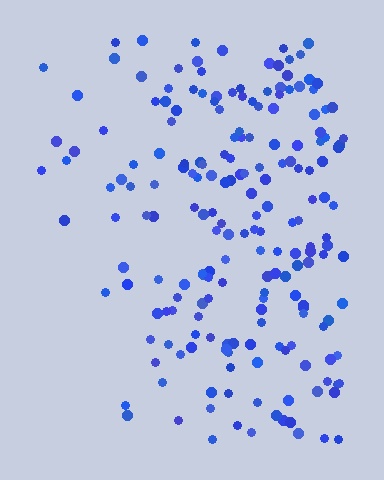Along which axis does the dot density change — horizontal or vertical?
Horizontal.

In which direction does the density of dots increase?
From left to right, with the right side densest.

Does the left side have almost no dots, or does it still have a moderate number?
Still a moderate number, just noticeably fewer than the right.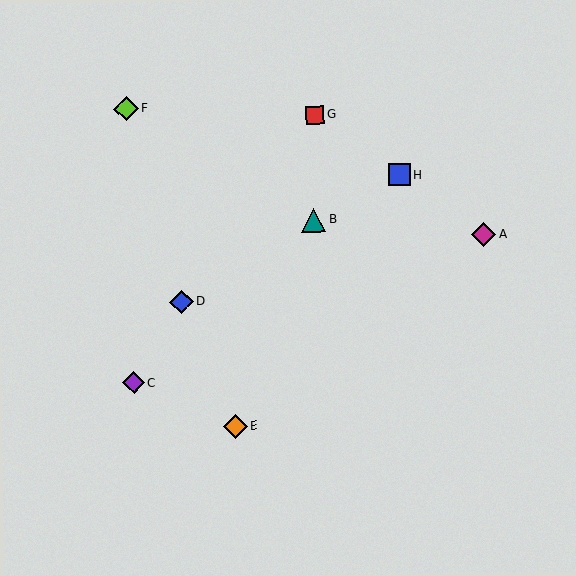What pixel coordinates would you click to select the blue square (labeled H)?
Click at (399, 175) to select the blue square H.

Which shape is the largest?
The lime diamond (labeled F) is the largest.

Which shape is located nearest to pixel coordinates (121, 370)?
The purple diamond (labeled C) at (134, 383) is nearest to that location.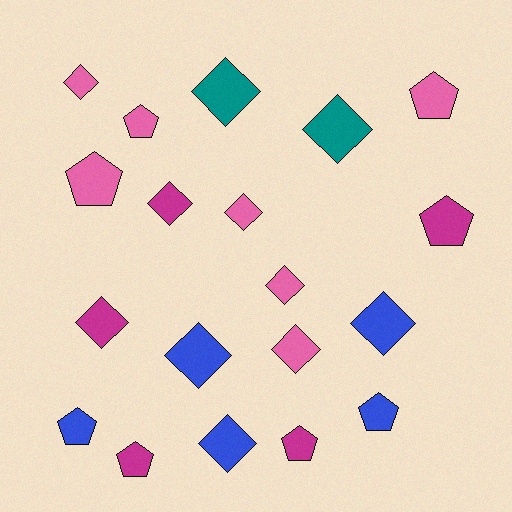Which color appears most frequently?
Pink, with 7 objects.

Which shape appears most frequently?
Diamond, with 11 objects.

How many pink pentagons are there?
There are 3 pink pentagons.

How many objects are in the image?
There are 19 objects.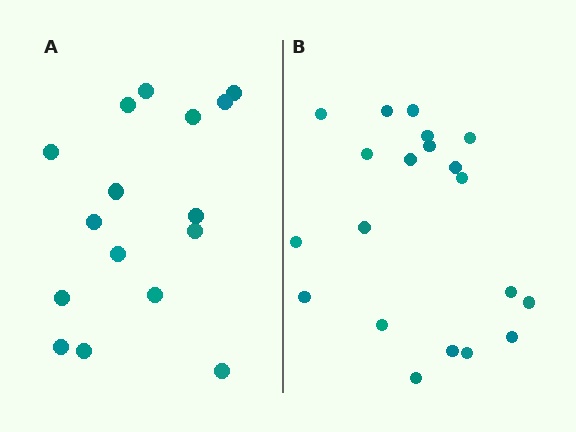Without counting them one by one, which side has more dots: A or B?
Region B (the right region) has more dots.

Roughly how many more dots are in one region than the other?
Region B has about 4 more dots than region A.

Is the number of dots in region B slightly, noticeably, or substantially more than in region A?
Region B has noticeably more, but not dramatically so. The ratio is roughly 1.2 to 1.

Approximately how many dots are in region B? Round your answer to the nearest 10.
About 20 dots.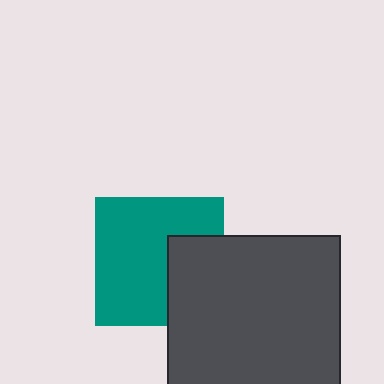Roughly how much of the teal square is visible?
Most of it is visible (roughly 69%).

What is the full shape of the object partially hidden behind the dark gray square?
The partially hidden object is a teal square.